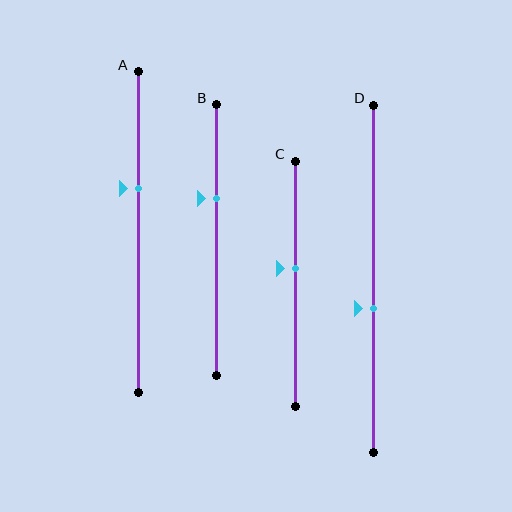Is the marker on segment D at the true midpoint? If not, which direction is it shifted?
No, the marker on segment D is shifted downward by about 9% of the segment length.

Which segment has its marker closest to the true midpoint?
Segment C has its marker closest to the true midpoint.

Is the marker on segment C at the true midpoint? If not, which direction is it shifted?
No, the marker on segment C is shifted upward by about 6% of the segment length.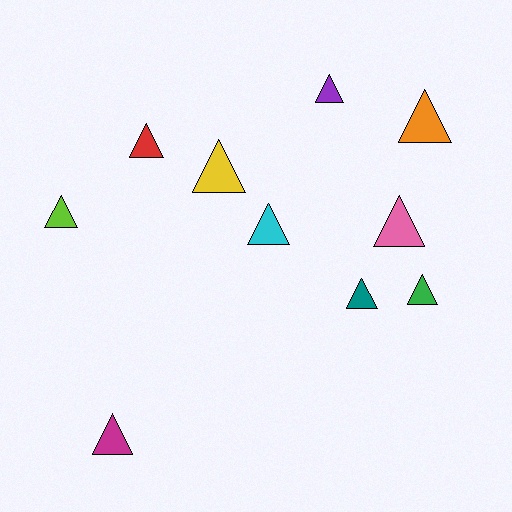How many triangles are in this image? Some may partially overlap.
There are 10 triangles.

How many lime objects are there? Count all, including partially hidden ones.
There is 1 lime object.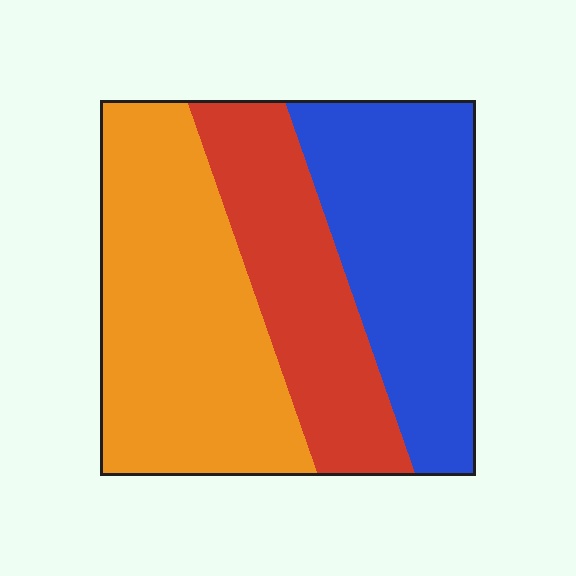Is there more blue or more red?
Blue.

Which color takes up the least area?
Red, at roughly 25%.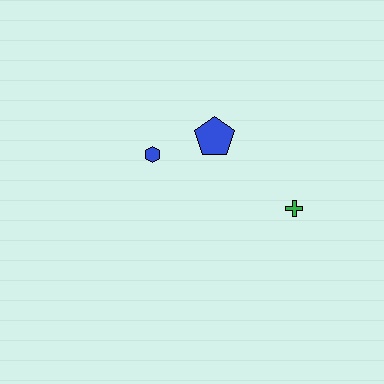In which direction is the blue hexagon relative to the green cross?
The blue hexagon is to the left of the green cross.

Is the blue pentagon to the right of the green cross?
No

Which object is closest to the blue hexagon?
The blue pentagon is closest to the blue hexagon.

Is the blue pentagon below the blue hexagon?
No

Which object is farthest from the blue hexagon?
The green cross is farthest from the blue hexagon.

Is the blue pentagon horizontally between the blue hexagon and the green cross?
Yes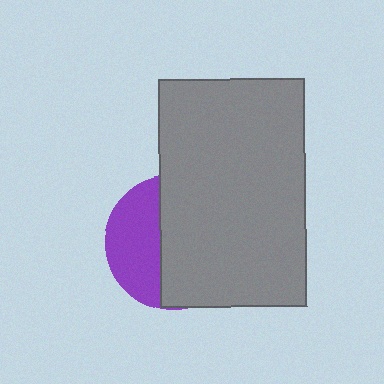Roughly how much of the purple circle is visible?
A small part of it is visible (roughly 39%).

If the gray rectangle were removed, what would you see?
You would see the complete purple circle.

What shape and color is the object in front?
The object in front is a gray rectangle.